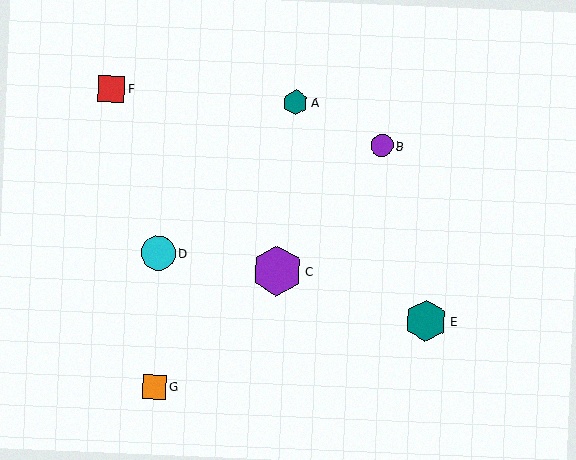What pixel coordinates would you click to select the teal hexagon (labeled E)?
Click at (426, 321) to select the teal hexagon E.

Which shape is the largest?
The purple hexagon (labeled C) is the largest.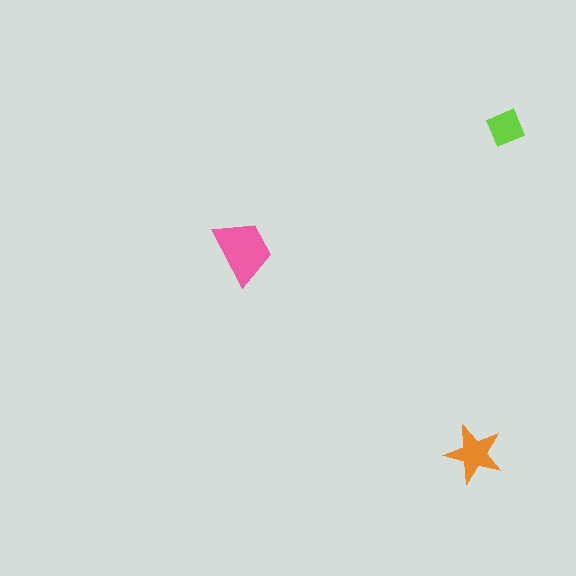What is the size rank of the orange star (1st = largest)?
2nd.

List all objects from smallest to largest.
The lime square, the orange star, the pink trapezoid.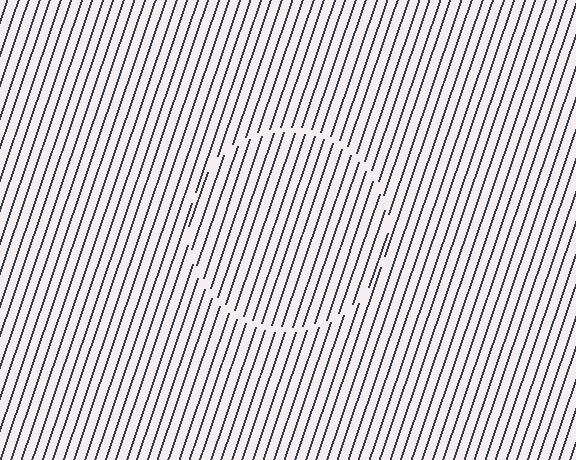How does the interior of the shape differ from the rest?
The interior of the shape contains the same grating, shifted by half a period — the contour is defined by the phase discontinuity where line-ends from the inner and outer gratings abut.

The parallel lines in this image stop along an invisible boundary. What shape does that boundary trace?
An illusory circle. The interior of the shape contains the same grating, shifted by half a period — the contour is defined by the phase discontinuity where line-ends from the inner and outer gratings abut.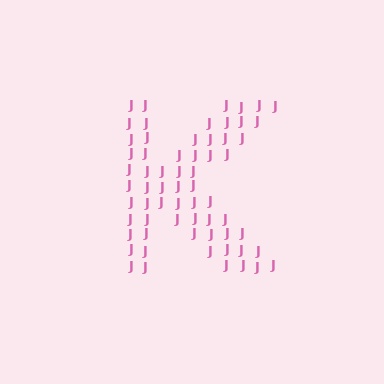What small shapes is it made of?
It is made of small letter J's.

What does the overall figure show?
The overall figure shows the letter K.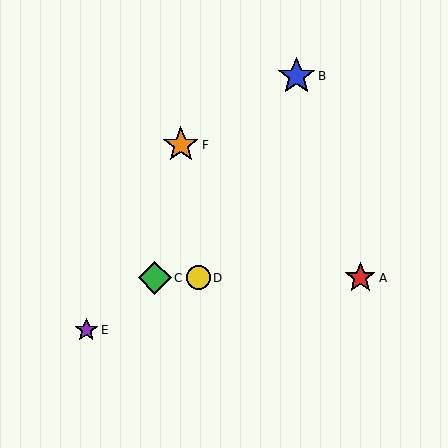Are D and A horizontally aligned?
Yes, both are at y≈278.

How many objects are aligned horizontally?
3 objects (A, C, D) are aligned horizontally.